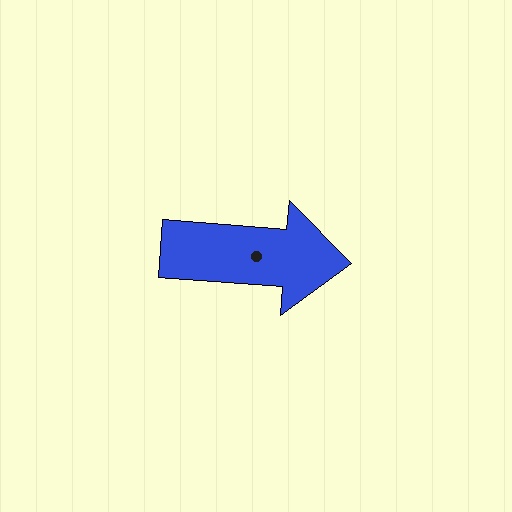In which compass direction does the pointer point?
East.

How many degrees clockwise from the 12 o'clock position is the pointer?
Approximately 95 degrees.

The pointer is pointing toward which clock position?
Roughly 3 o'clock.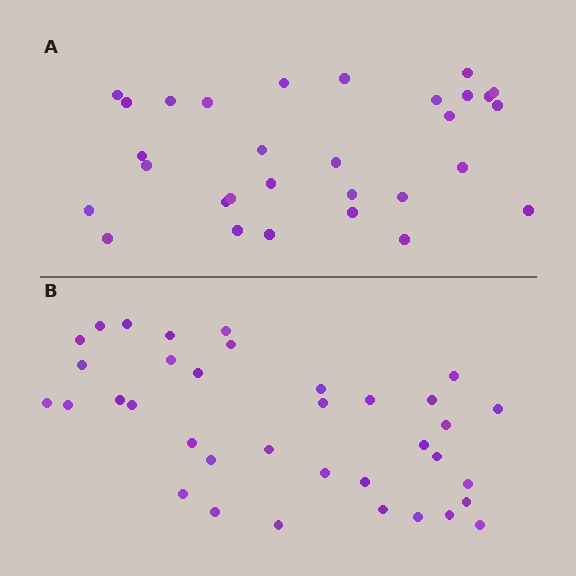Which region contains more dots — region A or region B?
Region B (the bottom region) has more dots.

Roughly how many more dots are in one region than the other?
Region B has about 6 more dots than region A.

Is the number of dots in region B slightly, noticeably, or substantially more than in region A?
Region B has only slightly more — the two regions are fairly close. The ratio is roughly 1.2 to 1.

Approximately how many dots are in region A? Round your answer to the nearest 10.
About 30 dots.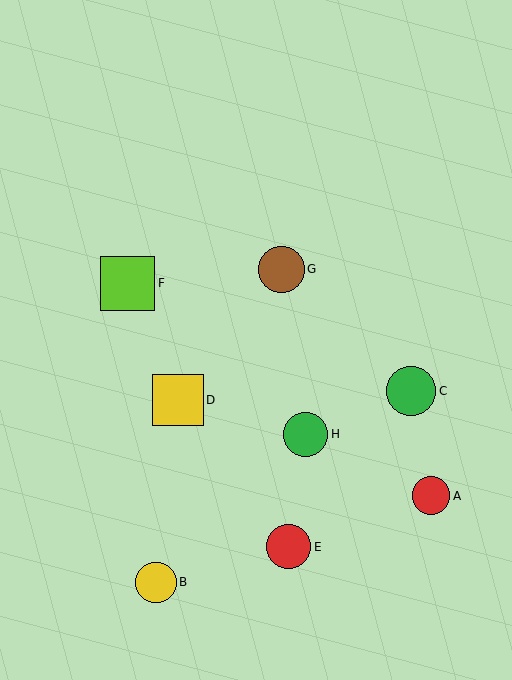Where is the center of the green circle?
The center of the green circle is at (306, 434).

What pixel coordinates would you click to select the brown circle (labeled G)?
Click at (281, 269) to select the brown circle G.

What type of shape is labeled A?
Shape A is a red circle.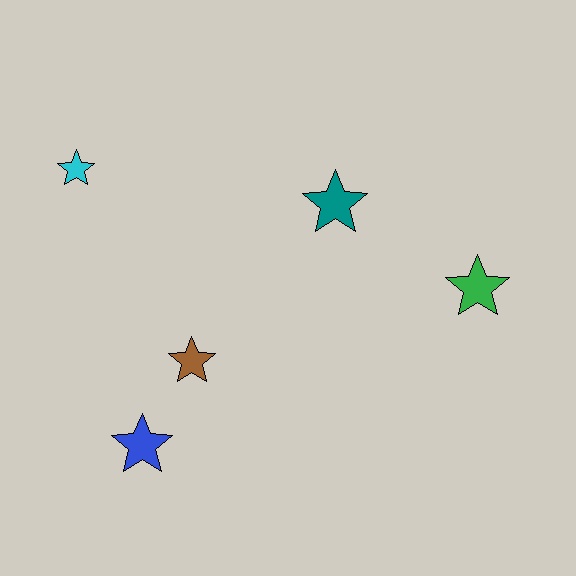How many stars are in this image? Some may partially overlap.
There are 5 stars.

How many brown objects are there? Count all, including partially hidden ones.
There is 1 brown object.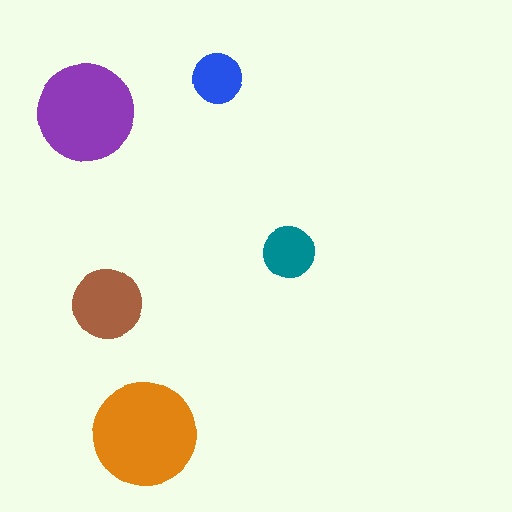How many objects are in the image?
There are 5 objects in the image.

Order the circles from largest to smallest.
the orange one, the purple one, the brown one, the teal one, the blue one.